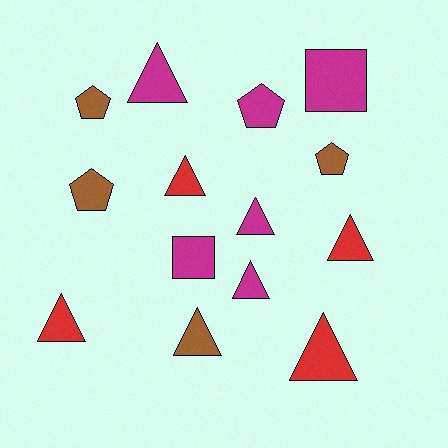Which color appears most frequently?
Magenta, with 6 objects.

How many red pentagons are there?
There are no red pentagons.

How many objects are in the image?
There are 14 objects.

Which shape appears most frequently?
Triangle, with 8 objects.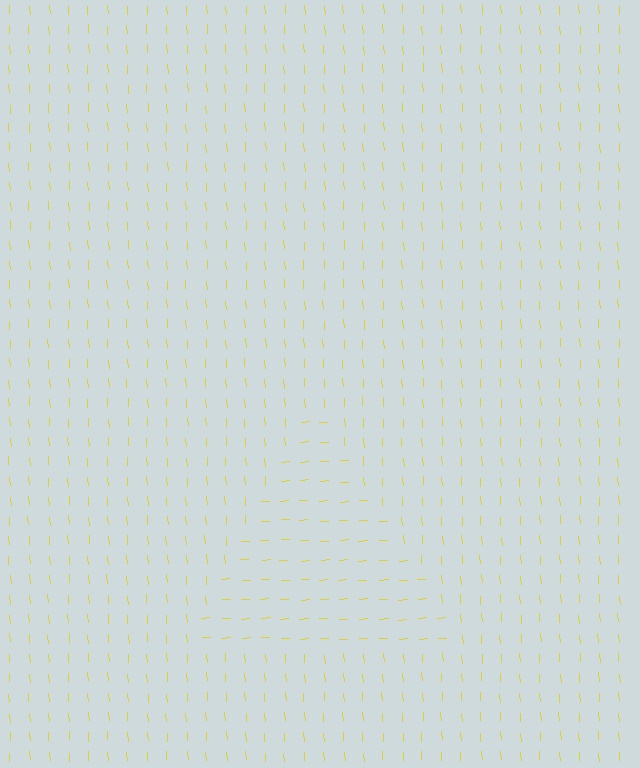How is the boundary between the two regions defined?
The boundary is defined purely by a change in line orientation (approximately 90 degrees difference). All lines are the same color and thickness.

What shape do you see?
I see a triangle.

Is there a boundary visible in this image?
Yes, there is a texture boundary formed by a change in line orientation.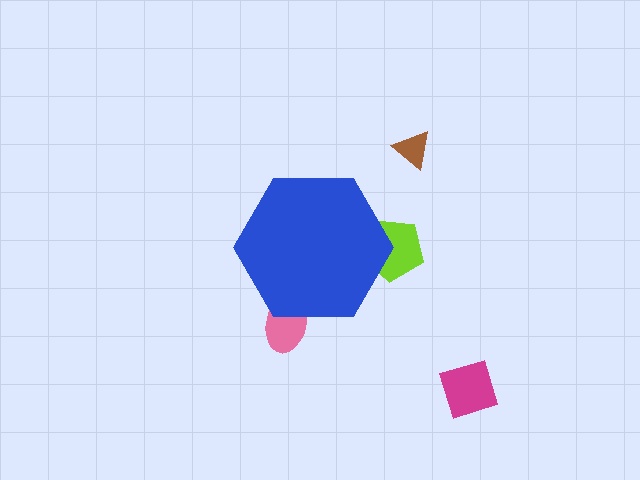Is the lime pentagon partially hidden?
Yes, the lime pentagon is partially hidden behind the blue hexagon.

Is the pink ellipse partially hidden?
Yes, the pink ellipse is partially hidden behind the blue hexagon.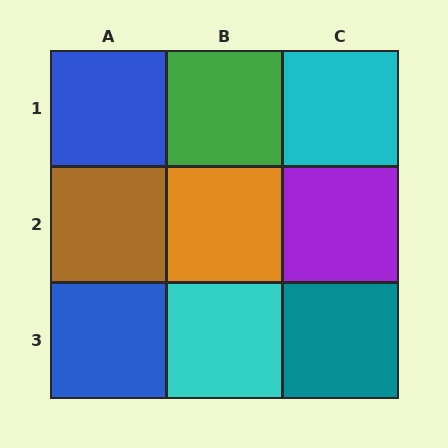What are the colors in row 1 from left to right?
Blue, green, cyan.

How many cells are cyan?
2 cells are cyan.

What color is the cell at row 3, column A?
Blue.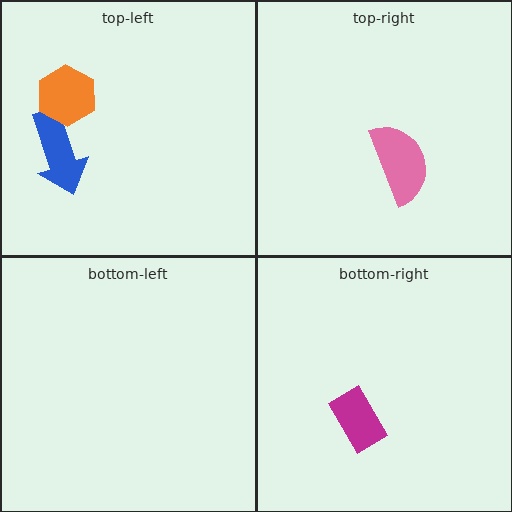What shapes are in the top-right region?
The pink semicircle.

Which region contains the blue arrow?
The top-left region.